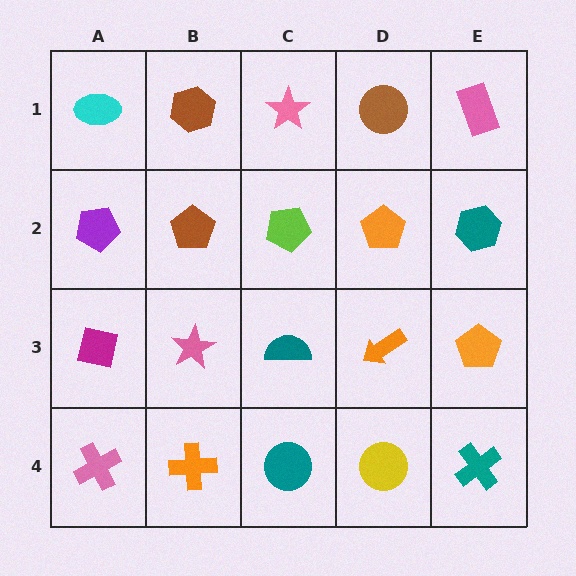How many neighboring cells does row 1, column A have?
2.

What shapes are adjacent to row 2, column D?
A brown circle (row 1, column D), an orange arrow (row 3, column D), a lime pentagon (row 2, column C), a teal hexagon (row 2, column E).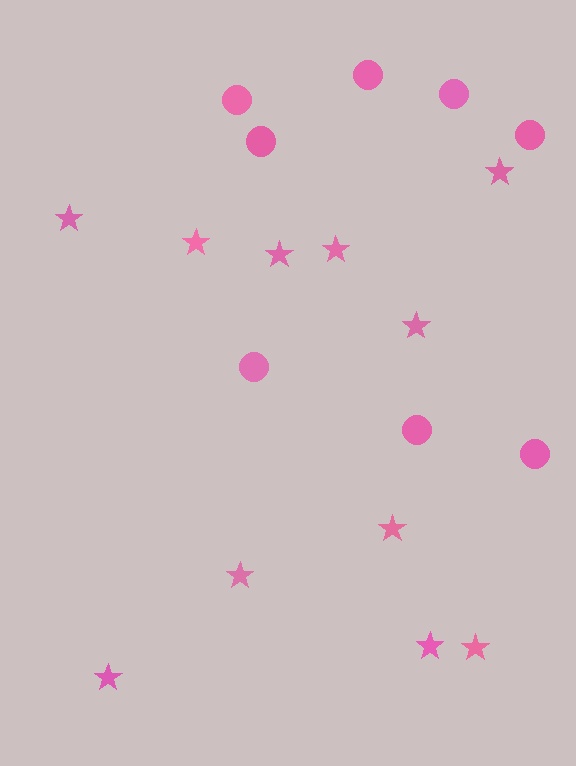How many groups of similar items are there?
There are 2 groups: one group of circles (8) and one group of stars (11).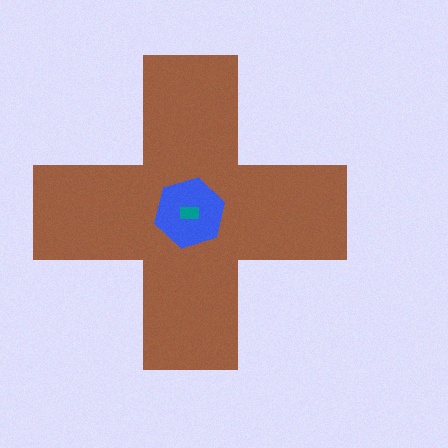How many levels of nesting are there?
3.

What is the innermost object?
The teal rectangle.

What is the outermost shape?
The brown cross.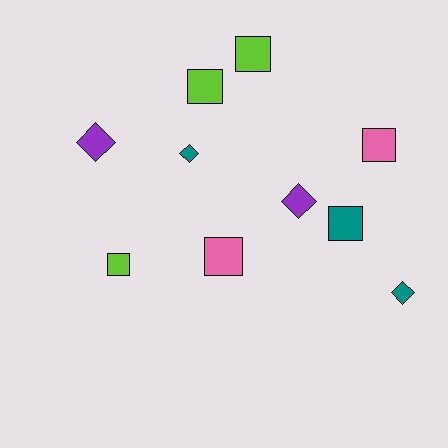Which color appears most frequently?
Teal, with 3 objects.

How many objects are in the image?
There are 10 objects.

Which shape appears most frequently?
Square, with 6 objects.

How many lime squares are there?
There are 3 lime squares.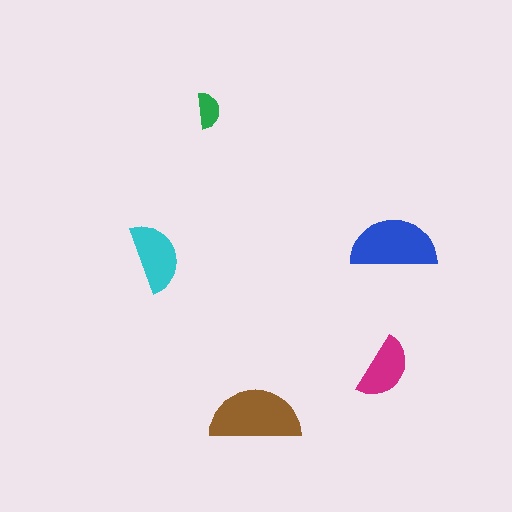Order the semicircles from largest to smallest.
the brown one, the blue one, the cyan one, the magenta one, the green one.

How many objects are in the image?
There are 5 objects in the image.